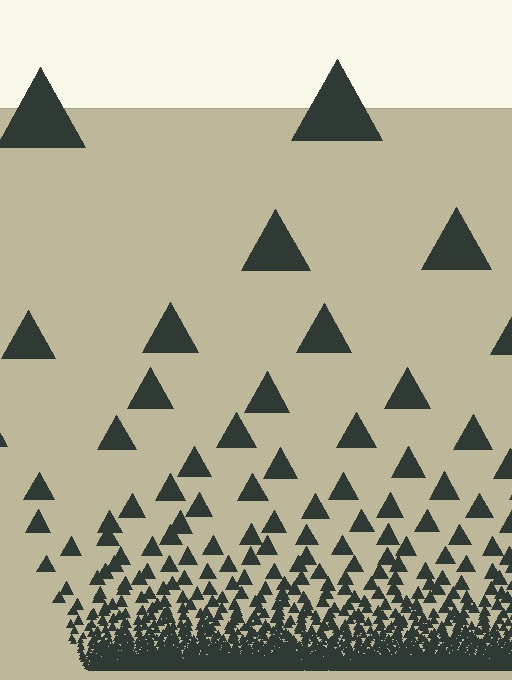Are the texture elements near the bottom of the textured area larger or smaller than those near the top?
Smaller. The gradient is inverted — elements near the bottom are smaller and denser.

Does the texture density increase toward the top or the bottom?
Density increases toward the bottom.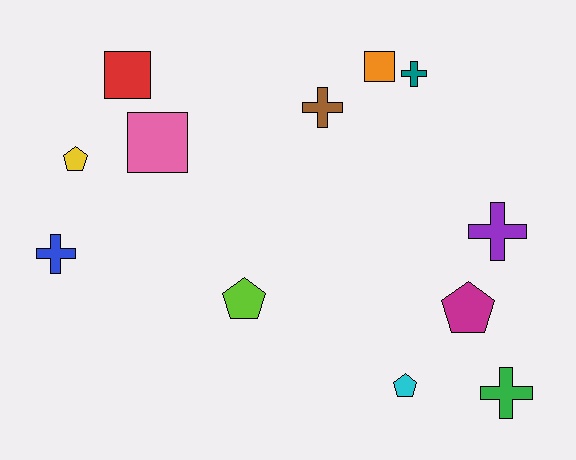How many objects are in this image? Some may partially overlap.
There are 12 objects.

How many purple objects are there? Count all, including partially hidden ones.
There is 1 purple object.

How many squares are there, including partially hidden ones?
There are 3 squares.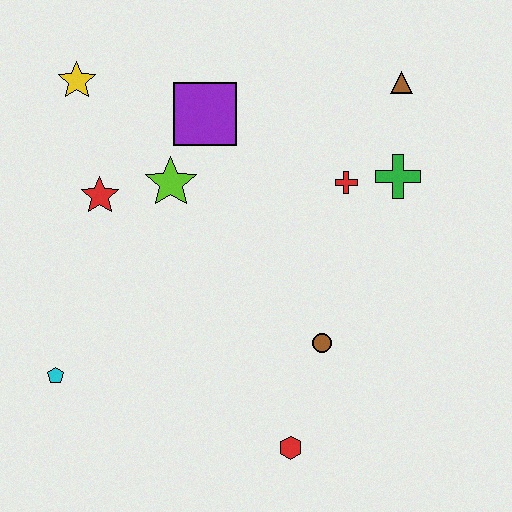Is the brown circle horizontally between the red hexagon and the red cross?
Yes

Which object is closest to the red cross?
The green cross is closest to the red cross.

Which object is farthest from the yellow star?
The red hexagon is farthest from the yellow star.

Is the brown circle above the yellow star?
No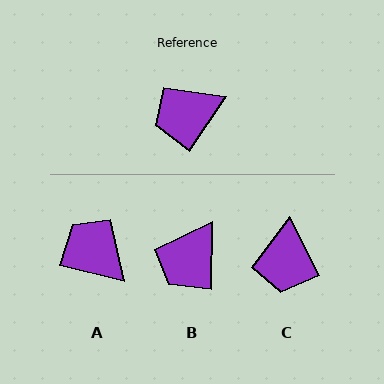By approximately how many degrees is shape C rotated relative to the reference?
Approximately 61 degrees counter-clockwise.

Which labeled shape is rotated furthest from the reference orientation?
A, about 70 degrees away.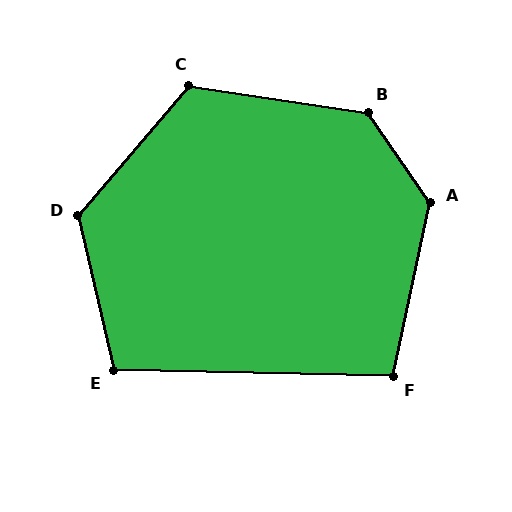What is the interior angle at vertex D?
Approximately 126 degrees (obtuse).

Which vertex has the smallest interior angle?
F, at approximately 101 degrees.